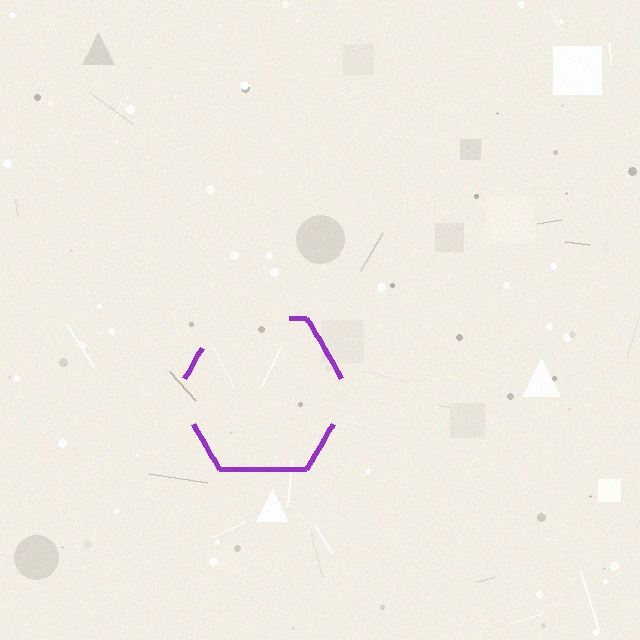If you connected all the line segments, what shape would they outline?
They would outline a hexagon.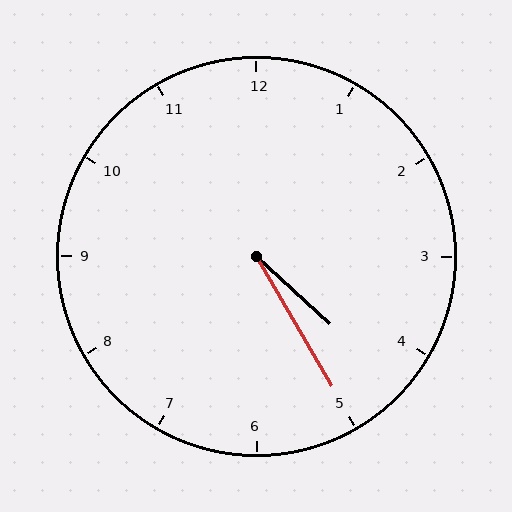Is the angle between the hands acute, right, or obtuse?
It is acute.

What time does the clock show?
4:25.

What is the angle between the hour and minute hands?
Approximately 18 degrees.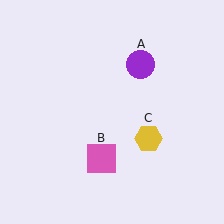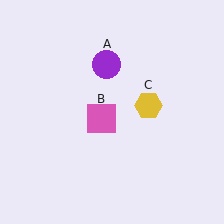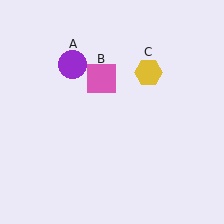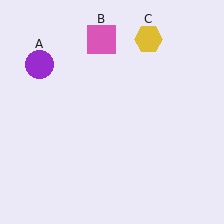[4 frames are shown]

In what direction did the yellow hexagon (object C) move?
The yellow hexagon (object C) moved up.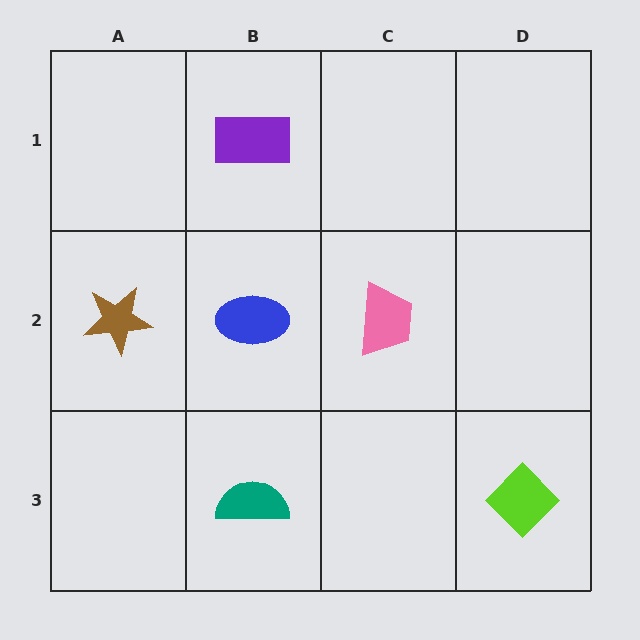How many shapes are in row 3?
2 shapes.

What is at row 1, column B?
A purple rectangle.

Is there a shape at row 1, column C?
No, that cell is empty.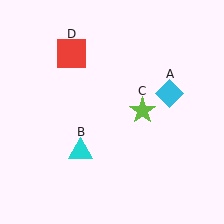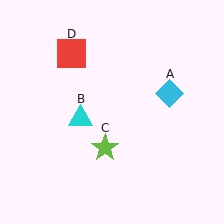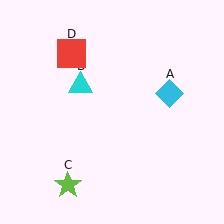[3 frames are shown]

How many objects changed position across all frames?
2 objects changed position: cyan triangle (object B), lime star (object C).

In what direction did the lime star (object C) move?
The lime star (object C) moved down and to the left.